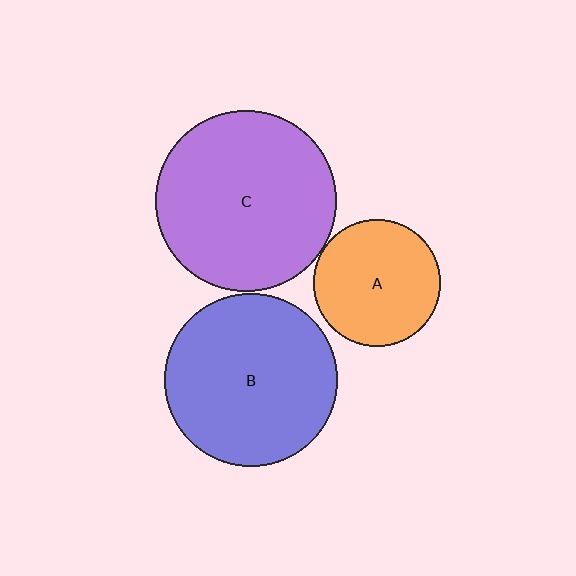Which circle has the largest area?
Circle C (purple).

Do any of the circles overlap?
No, none of the circles overlap.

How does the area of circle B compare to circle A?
Approximately 1.9 times.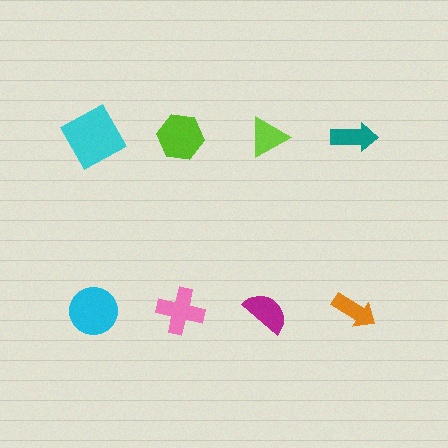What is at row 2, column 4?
An orange arrow.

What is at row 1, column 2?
A lime hexagon.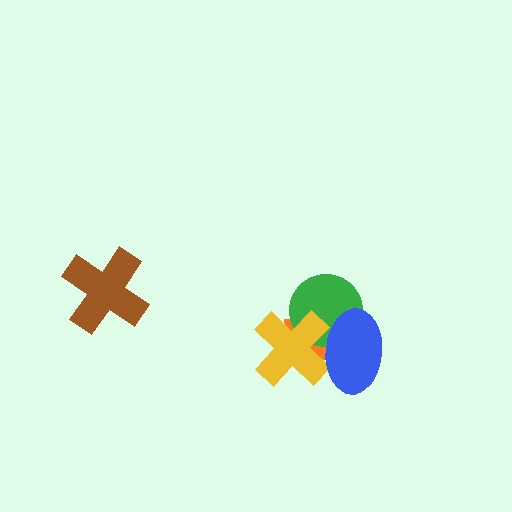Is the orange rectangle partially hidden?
Yes, it is partially covered by another shape.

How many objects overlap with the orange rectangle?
3 objects overlap with the orange rectangle.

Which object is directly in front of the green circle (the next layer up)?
The yellow cross is directly in front of the green circle.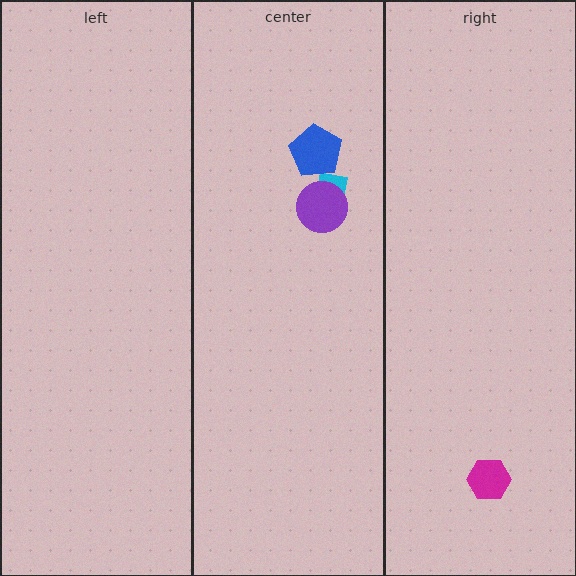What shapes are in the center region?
The cyan rectangle, the purple circle, the blue pentagon.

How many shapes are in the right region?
1.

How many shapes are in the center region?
3.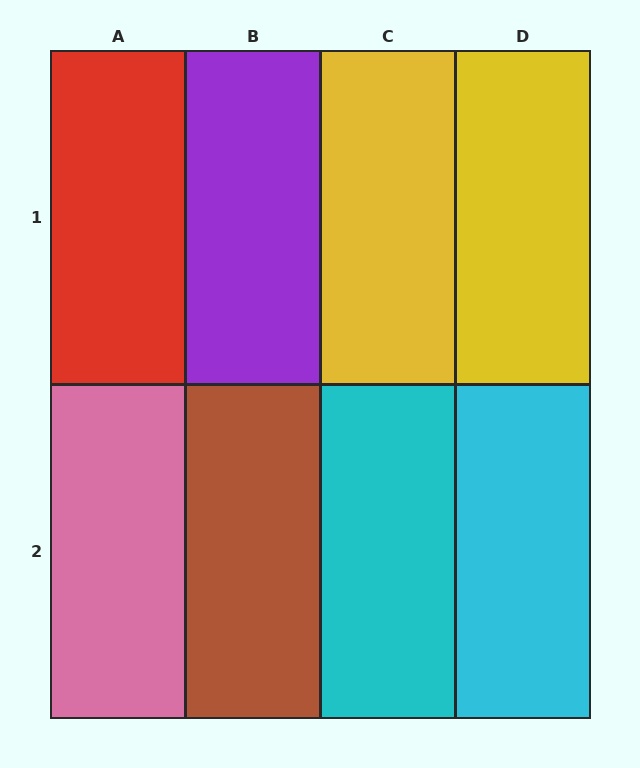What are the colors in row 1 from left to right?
Red, purple, yellow, yellow.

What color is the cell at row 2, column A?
Pink.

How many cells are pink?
1 cell is pink.